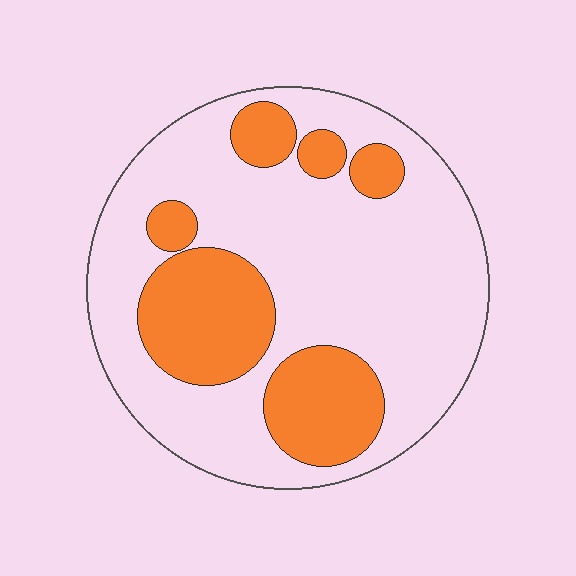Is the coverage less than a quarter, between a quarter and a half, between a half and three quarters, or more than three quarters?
Between a quarter and a half.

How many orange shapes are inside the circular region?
6.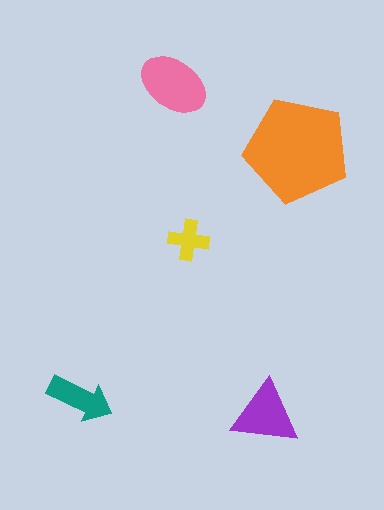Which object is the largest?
The orange pentagon.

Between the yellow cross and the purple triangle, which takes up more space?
The purple triangle.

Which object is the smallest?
The yellow cross.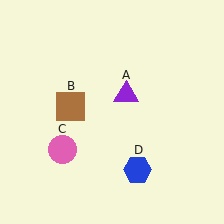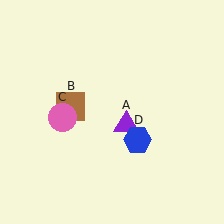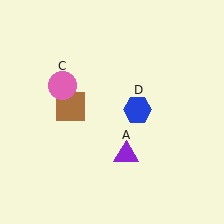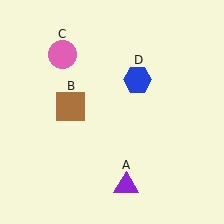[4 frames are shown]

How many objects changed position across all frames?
3 objects changed position: purple triangle (object A), pink circle (object C), blue hexagon (object D).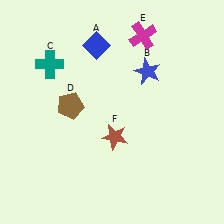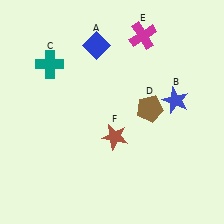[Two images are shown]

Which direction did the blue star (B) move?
The blue star (B) moved down.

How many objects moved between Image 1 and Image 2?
2 objects moved between the two images.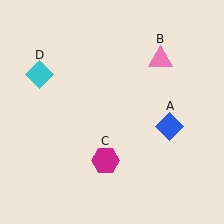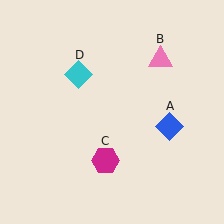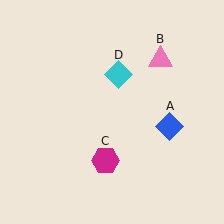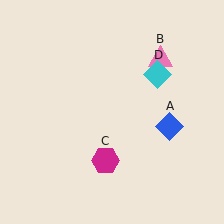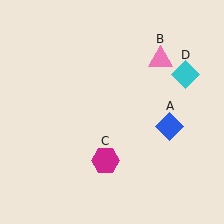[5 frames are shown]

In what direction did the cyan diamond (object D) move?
The cyan diamond (object D) moved right.